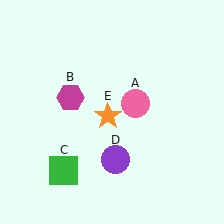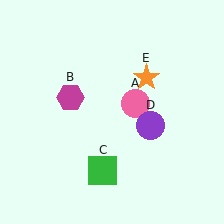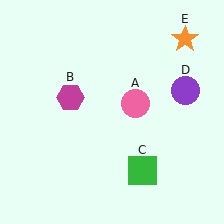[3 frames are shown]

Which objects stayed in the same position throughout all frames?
Pink circle (object A) and magenta hexagon (object B) remained stationary.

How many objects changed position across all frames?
3 objects changed position: green square (object C), purple circle (object D), orange star (object E).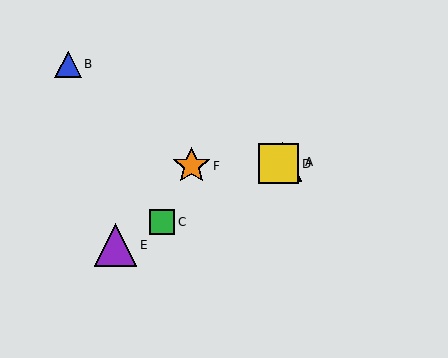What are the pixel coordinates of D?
Object D is at (279, 164).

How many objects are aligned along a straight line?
4 objects (A, C, D, E) are aligned along a straight line.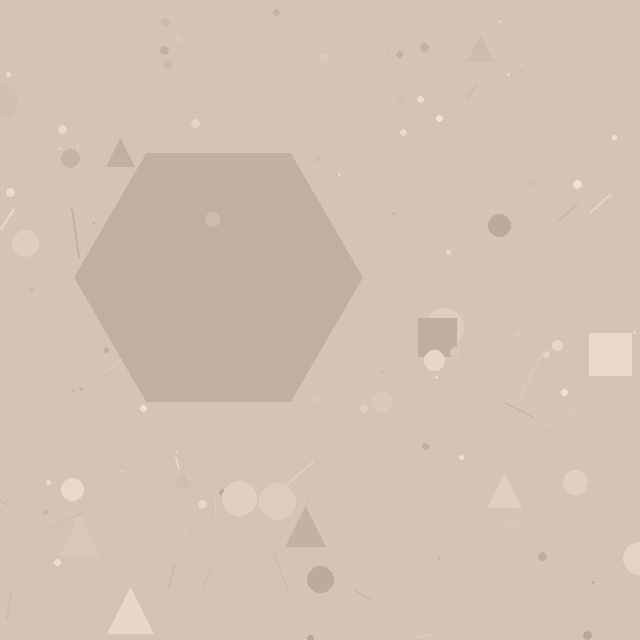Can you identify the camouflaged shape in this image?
The camouflaged shape is a hexagon.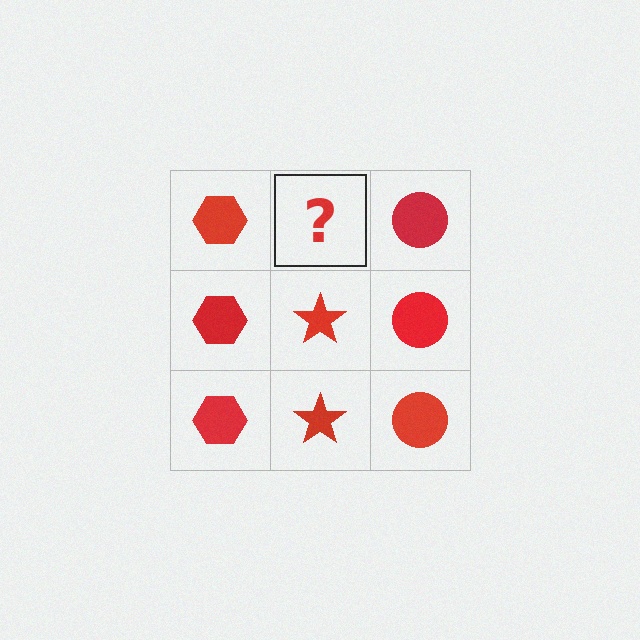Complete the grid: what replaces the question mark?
The question mark should be replaced with a red star.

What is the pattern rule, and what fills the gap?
The rule is that each column has a consistent shape. The gap should be filled with a red star.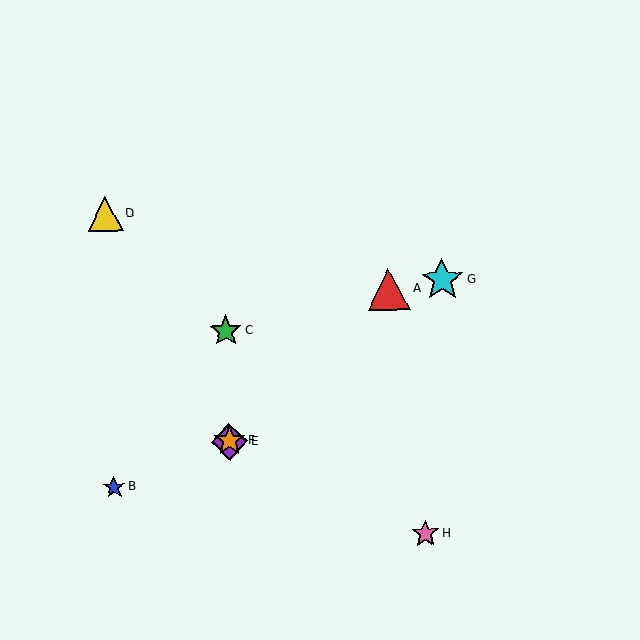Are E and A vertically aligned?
No, E is at x≈229 and A is at x≈389.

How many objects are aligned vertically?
3 objects (C, E, F) are aligned vertically.